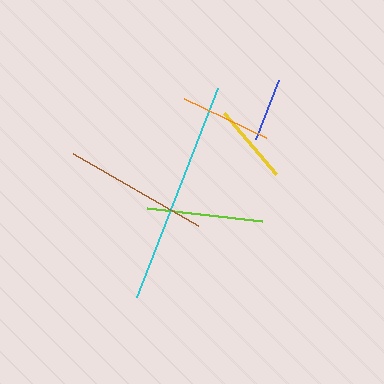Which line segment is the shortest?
The blue line is the shortest at approximately 64 pixels.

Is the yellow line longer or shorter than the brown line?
The brown line is longer than the yellow line.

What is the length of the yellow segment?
The yellow segment is approximately 80 pixels long.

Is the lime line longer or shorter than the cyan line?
The cyan line is longer than the lime line.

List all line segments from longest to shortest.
From longest to shortest: cyan, brown, lime, orange, yellow, blue.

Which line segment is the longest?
The cyan line is the longest at approximately 223 pixels.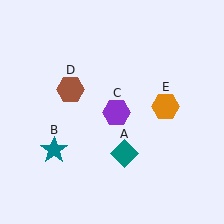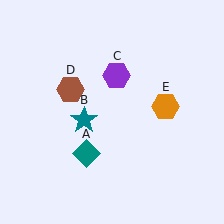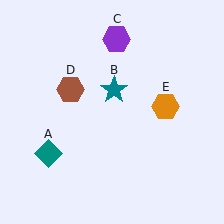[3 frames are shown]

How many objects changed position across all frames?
3 objects changed position: teal diamond (object A), teal star (object B), purple hexagon (object C).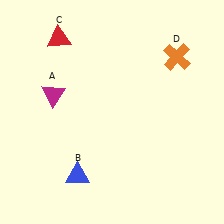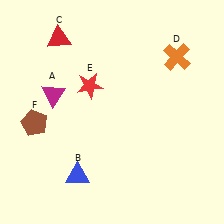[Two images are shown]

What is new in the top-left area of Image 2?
A red star (E) was added in the top-left area of Image 2.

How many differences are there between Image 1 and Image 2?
There are 2 differences between the two images.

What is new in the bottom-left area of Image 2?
A brown pentagon (F) was added in the bottom-left area of Image 2.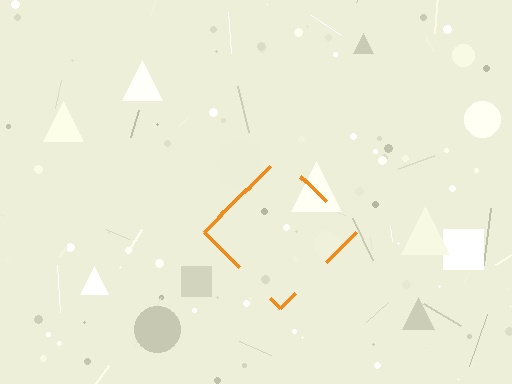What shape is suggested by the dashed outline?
The dashed outline suggests a diamond.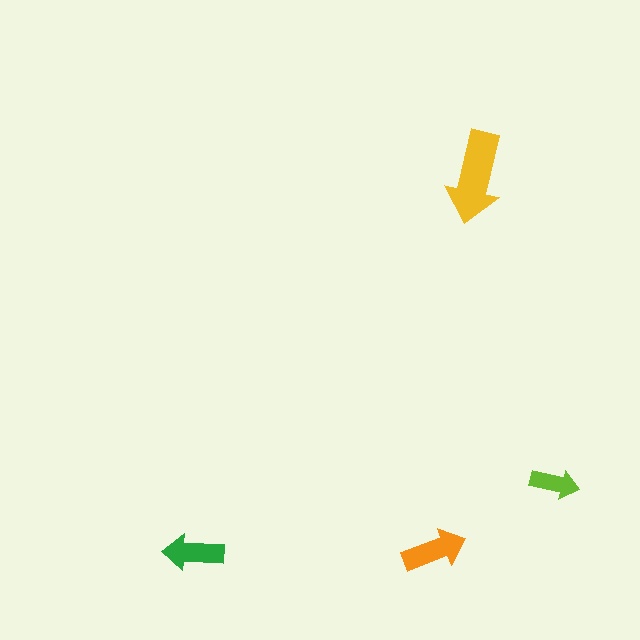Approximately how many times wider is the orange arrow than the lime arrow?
About 1.5 times wider.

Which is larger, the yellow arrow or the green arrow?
The yellow one.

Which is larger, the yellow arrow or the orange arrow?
The yellow one.